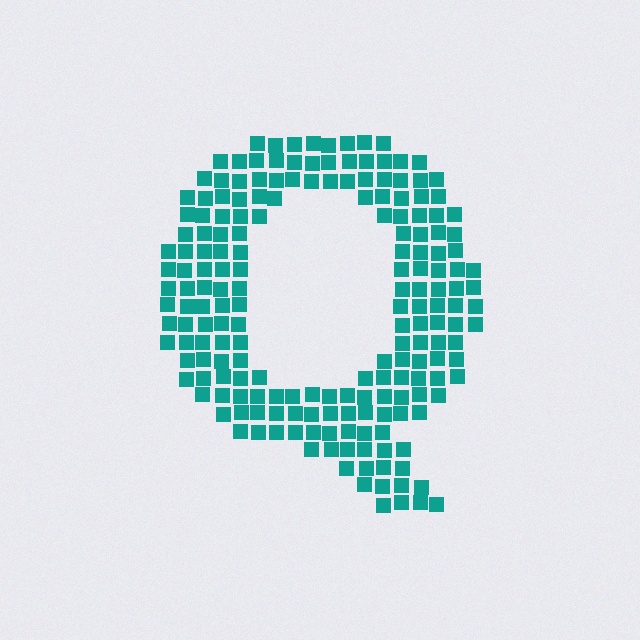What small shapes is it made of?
It is made of small squares.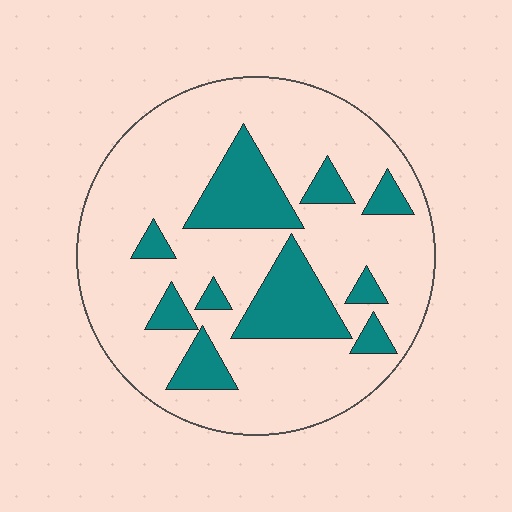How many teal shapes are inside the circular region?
10.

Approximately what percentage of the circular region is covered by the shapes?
Approximately 25%.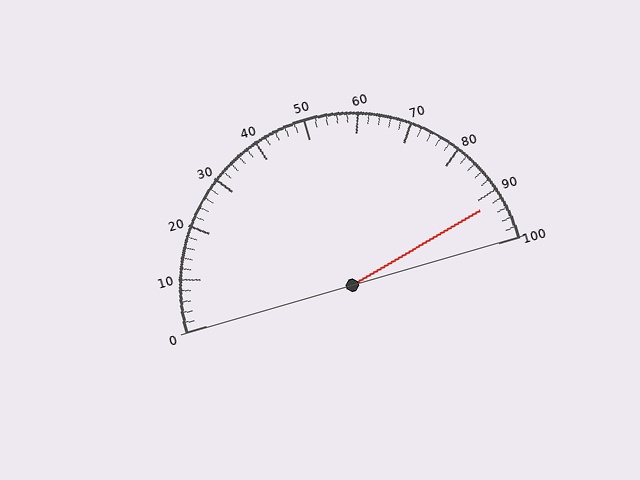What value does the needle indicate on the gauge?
The needle indicates approximately 92.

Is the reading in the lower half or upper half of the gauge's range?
The reading is in the upper half of the range (0 to 100).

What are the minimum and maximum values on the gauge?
The gauge ranges from 0 to 100.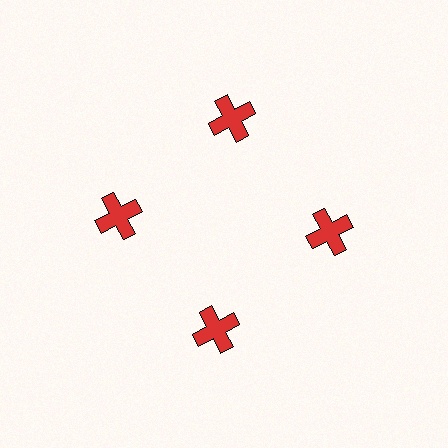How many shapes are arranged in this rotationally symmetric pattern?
There are 4 shapes, arranged in 4 groups of 1.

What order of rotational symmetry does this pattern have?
This pattern has 4-fold rotational symmetry.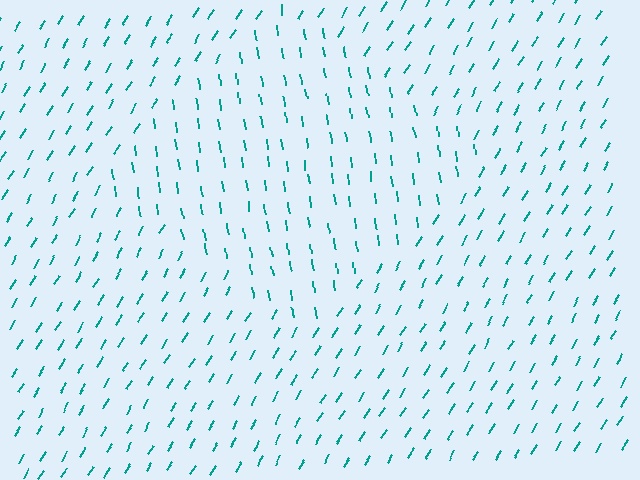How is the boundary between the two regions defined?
The boundary is defined purely by a change in line orientation (approximately 40 degrees difference). All lines are the same color and thickness.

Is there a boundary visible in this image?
Yes, there is a texture boundary formed by a change in line orientation.